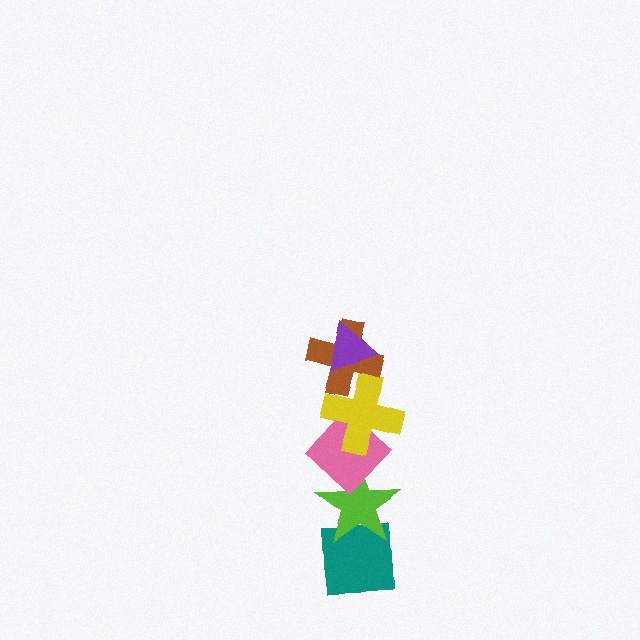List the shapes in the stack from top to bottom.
From top to bottom: the purple triangle, the brown cross, the yellow cross, the pink diamond, the lime star, the teal square.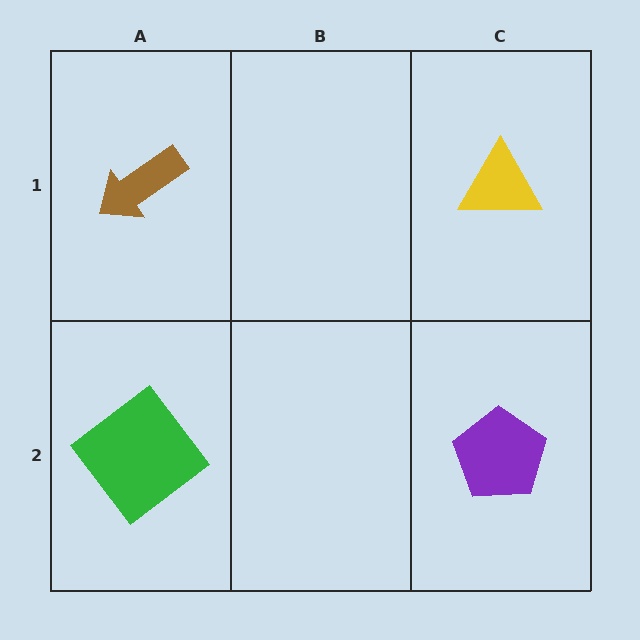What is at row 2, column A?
A green diamond.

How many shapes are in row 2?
2 shapes.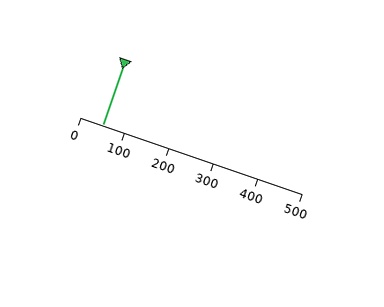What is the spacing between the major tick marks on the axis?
The major ticks are spaced 100 apart.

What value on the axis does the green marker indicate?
The marker indicates approximately 50.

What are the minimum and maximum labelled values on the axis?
The axis runs from 0 to 500.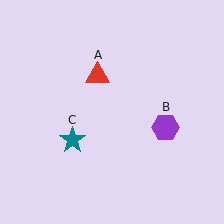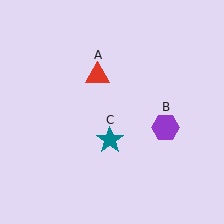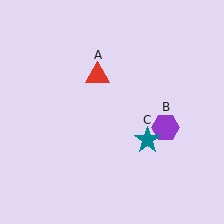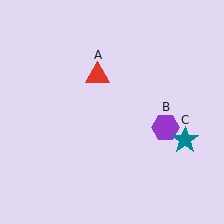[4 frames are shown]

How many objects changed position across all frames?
1 object changed position: teal star (object C).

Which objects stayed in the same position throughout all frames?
Red triangle (object A) and purple hexagon (object B) remained stationary.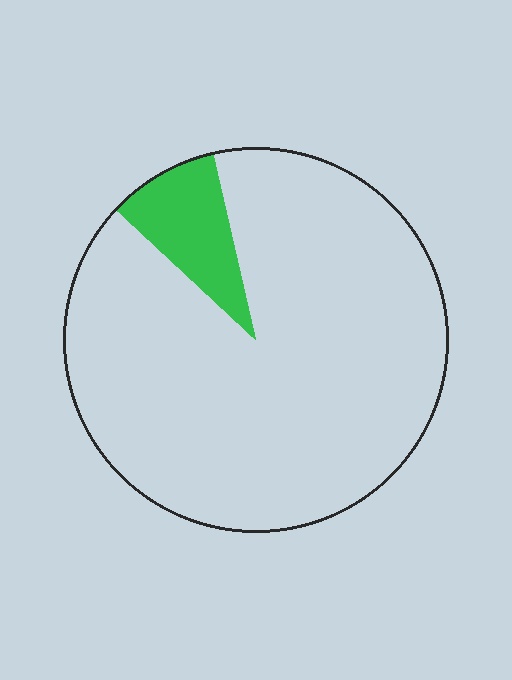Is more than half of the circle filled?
No.